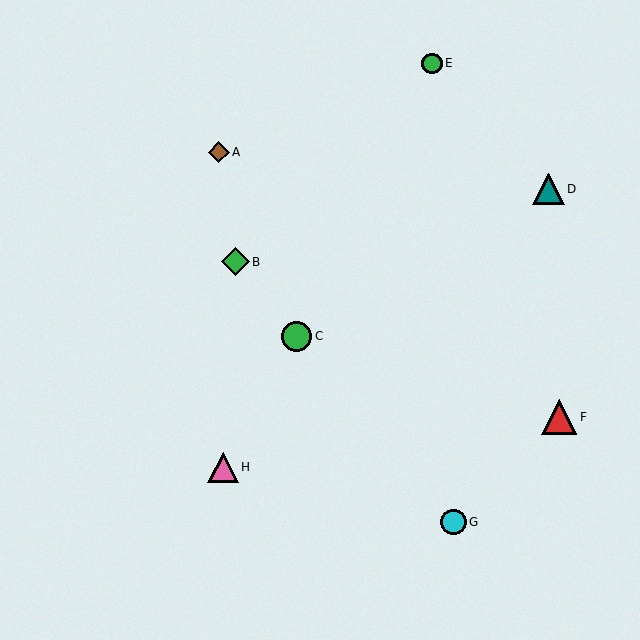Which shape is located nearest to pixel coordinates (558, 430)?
The red triangle (labeled F) at (559, 417) is nearest to that location.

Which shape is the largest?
The red triangle (labeled F) is the largest.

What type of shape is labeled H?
Shape H is a pink triangle.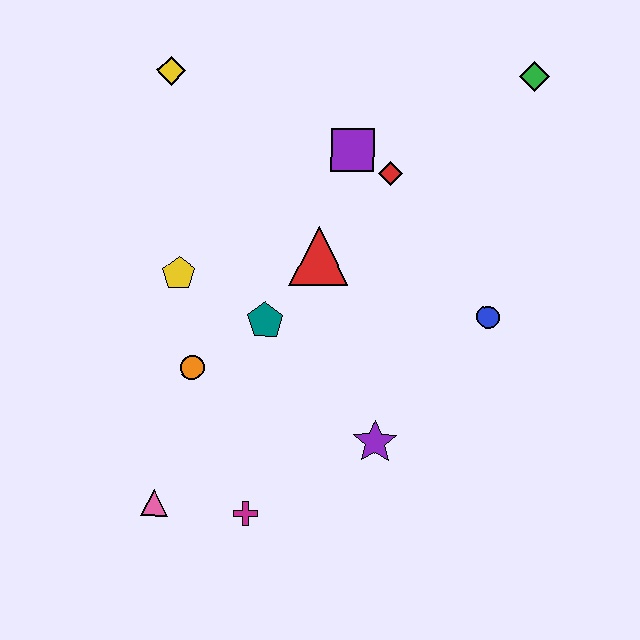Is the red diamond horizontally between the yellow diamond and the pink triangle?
No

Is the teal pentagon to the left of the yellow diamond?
No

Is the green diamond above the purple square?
Yes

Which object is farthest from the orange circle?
The green diamond is farthest from the orange circle.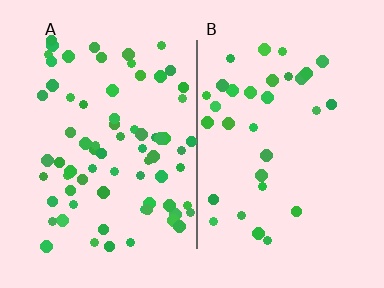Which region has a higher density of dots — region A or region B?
A (the left).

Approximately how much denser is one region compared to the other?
Approximately 2.4× — region A over region B.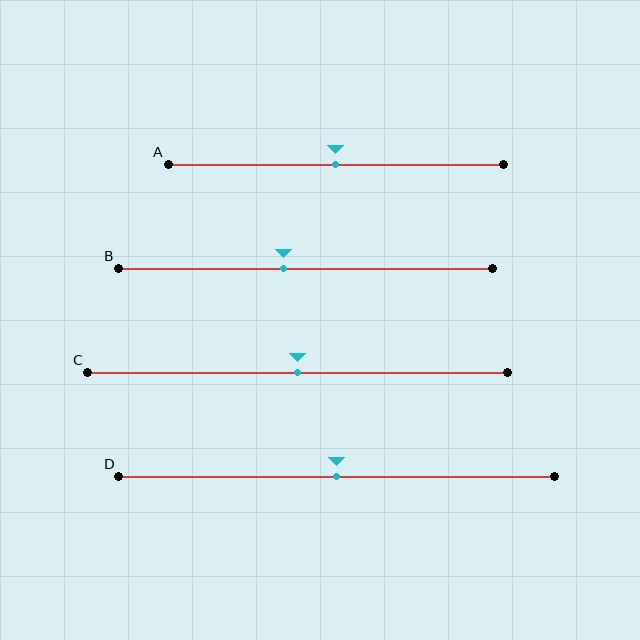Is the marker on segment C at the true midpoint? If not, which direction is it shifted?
Yes, the marker on segment C is at the true midpoint.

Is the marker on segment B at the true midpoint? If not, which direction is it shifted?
No, the marker on segment B is shifted to the left by about 6% of the segment length.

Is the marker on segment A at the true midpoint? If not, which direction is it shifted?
Yes, the marker on segment A is at the true midpoint.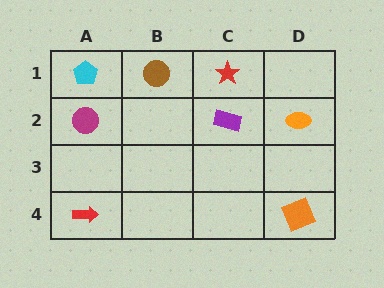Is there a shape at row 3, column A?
No, that cell is empty.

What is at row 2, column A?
A magenta circle.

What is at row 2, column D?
An orange ellipse.